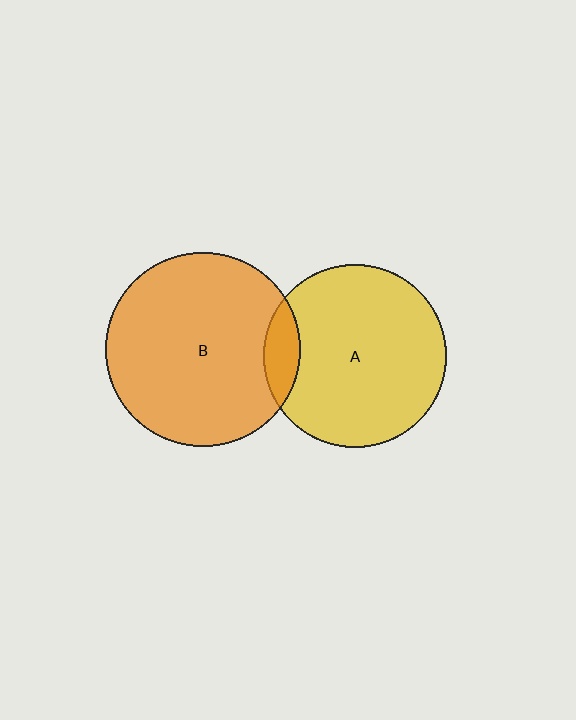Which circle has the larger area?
Circle B (orange).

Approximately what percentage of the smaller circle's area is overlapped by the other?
Approximately 10%.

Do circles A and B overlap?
Yes.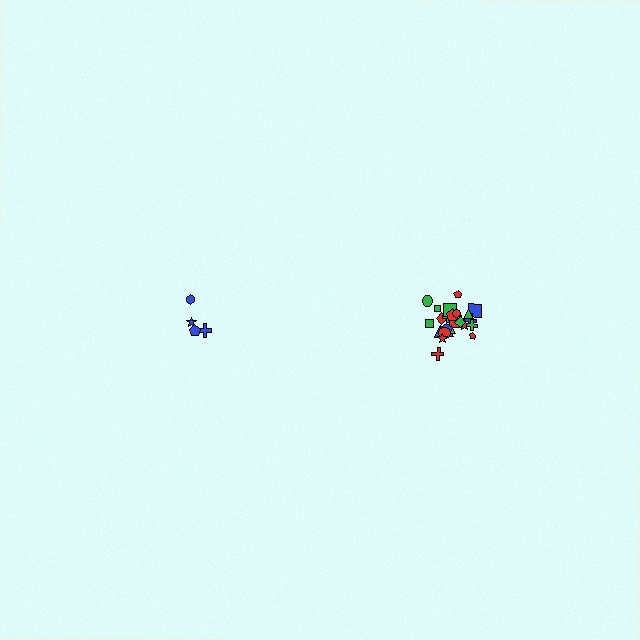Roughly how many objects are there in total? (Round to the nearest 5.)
Roughly 30 objects in total.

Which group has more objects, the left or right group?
The right group.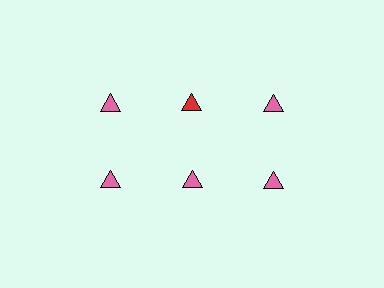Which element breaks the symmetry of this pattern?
The red triangle in the top row, second from left column breaks the symmetry. All other shapes are pink triangles.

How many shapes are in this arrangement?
There are 6 shapes arranged in a grid pattern.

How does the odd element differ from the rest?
It has a different color: red instead of pink.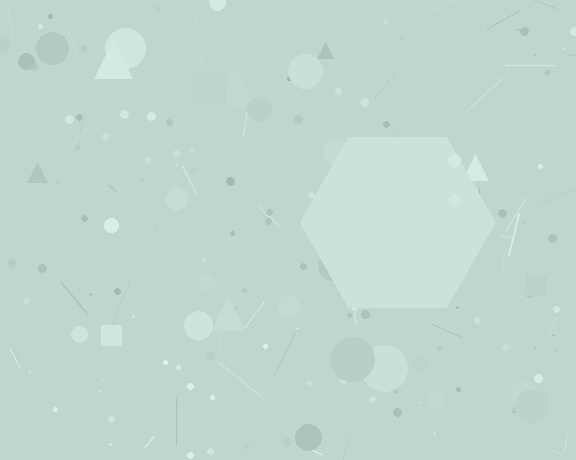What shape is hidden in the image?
A hexagon is hidden in the image.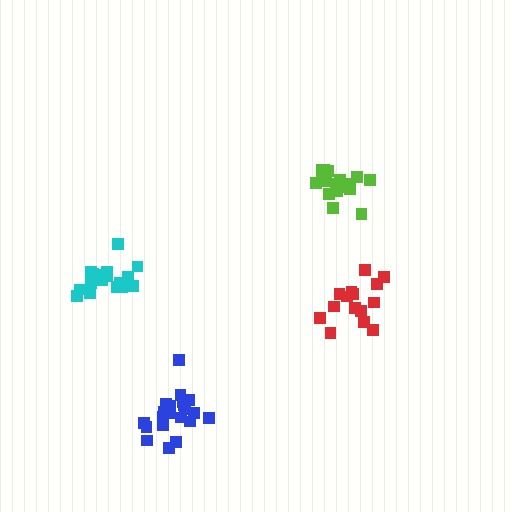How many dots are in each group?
Group 1: 21 dots, Group 2: 20 dots, Group 3: 16 dots, Group 4: 17 dots (74 total).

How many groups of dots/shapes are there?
There are 4 groups.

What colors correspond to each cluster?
The clusters are colored: blue, cyan, red, lime.